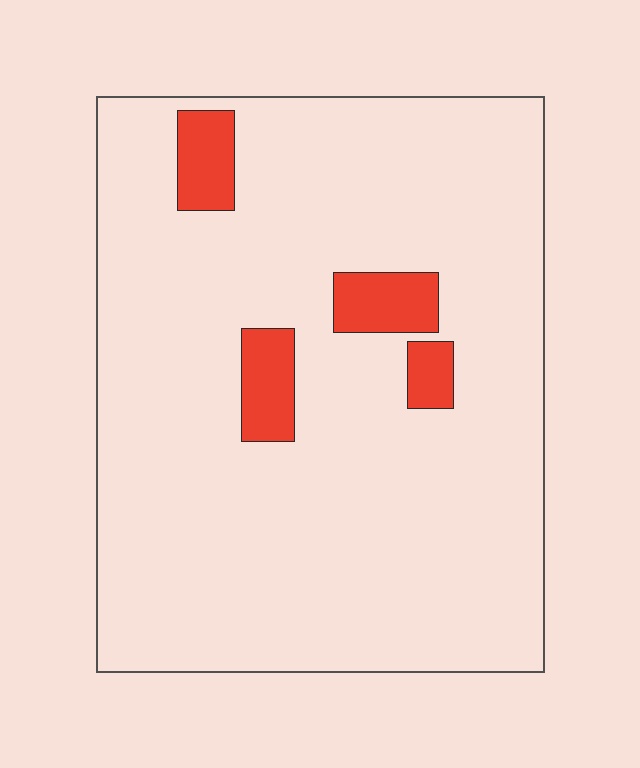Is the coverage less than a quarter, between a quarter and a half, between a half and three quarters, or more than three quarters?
Less than a quarter.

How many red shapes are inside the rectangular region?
4.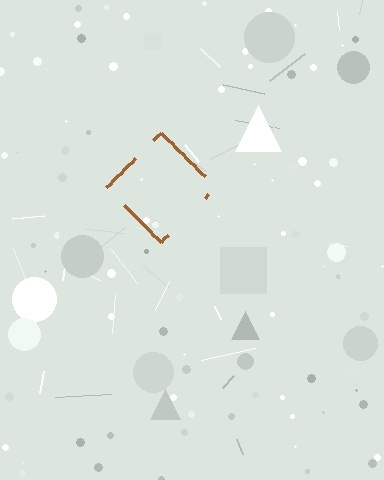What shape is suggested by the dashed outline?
The dashed outline suggests a diamond.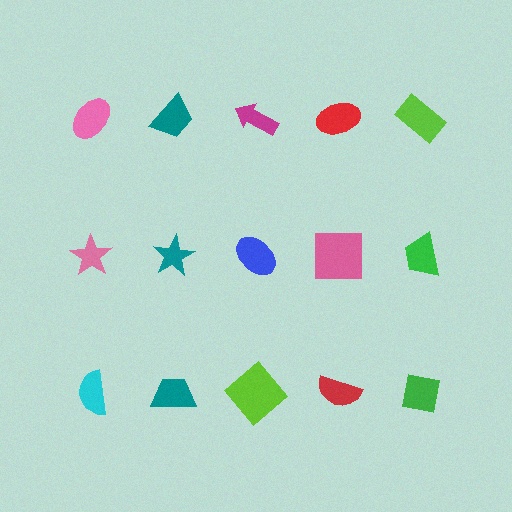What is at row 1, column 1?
A pink ellipse.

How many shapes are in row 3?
5 shapes.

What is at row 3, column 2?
A teal trapezoid.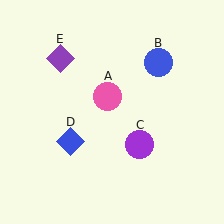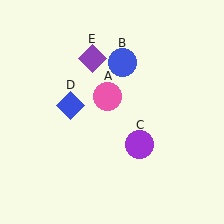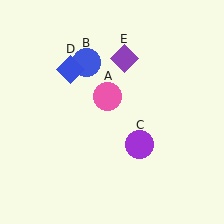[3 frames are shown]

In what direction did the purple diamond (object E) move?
The purple diamond (object E) moved right.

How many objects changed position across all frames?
3 objects changed position: blue circle (object B), blue diamond (object D), purple diamond (object E).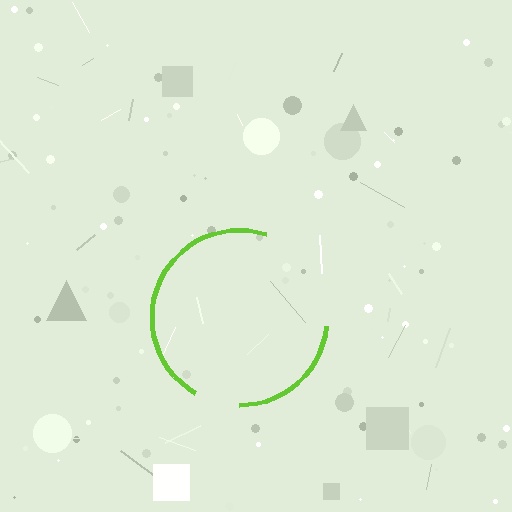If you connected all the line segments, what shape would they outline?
They would outline a circle.